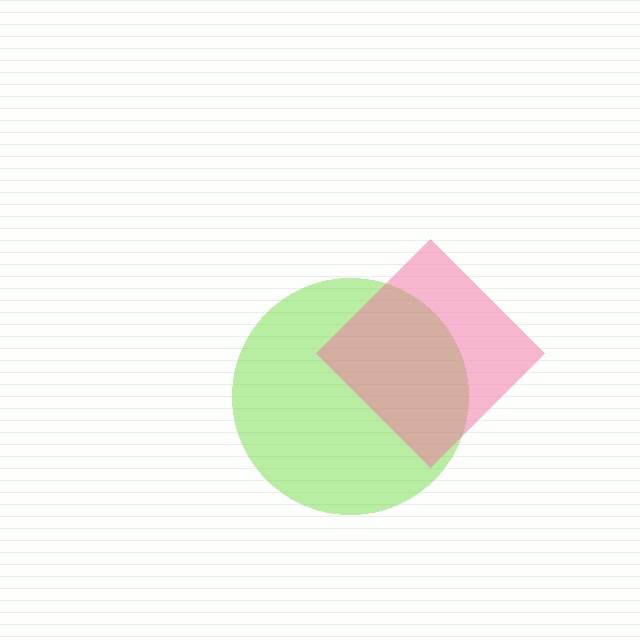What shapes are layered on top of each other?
The layered shapes are: a lime circle, a pink diamond.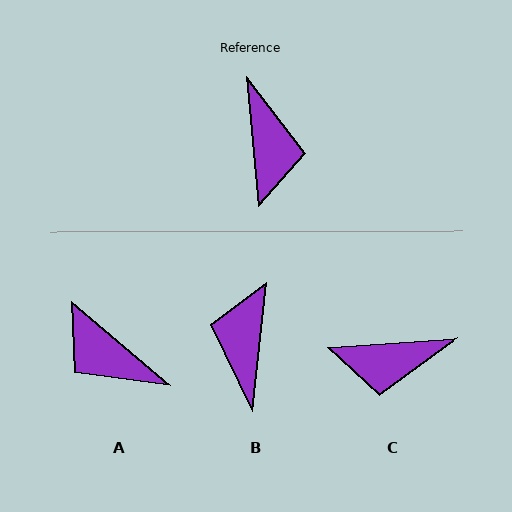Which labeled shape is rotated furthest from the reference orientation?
B, about 169 degrees away.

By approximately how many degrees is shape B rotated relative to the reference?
Approximately 169 degrees counter-clockwise.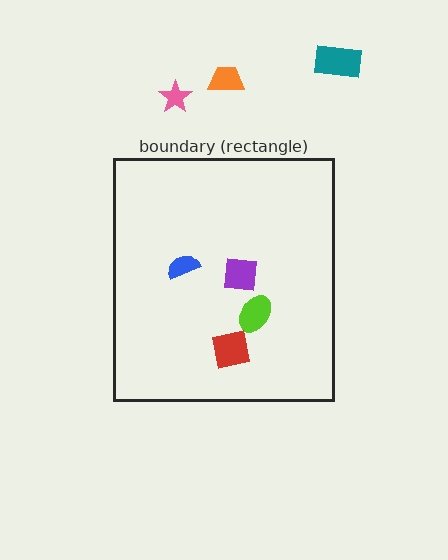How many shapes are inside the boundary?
4 inside, 3 outside.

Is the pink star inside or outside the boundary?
Outside.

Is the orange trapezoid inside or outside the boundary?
Outside.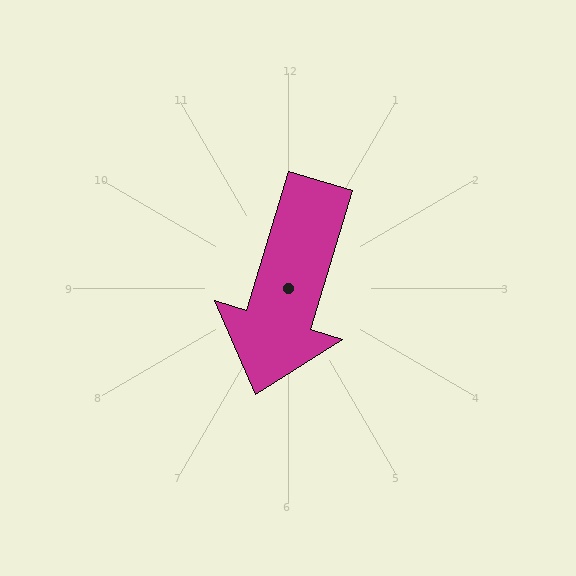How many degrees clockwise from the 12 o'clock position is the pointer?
Approximately 197 degrees.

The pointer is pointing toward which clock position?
Roughly 7 o'clock.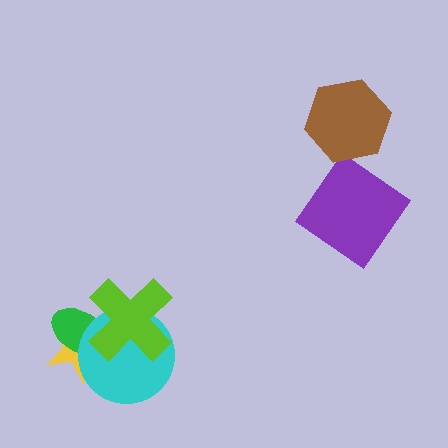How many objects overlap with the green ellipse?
3 objects overlap with the green ellipse.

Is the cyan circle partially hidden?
Yes, it is partially covered by another shape.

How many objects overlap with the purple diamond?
0 objects overlap with the purple diamond.